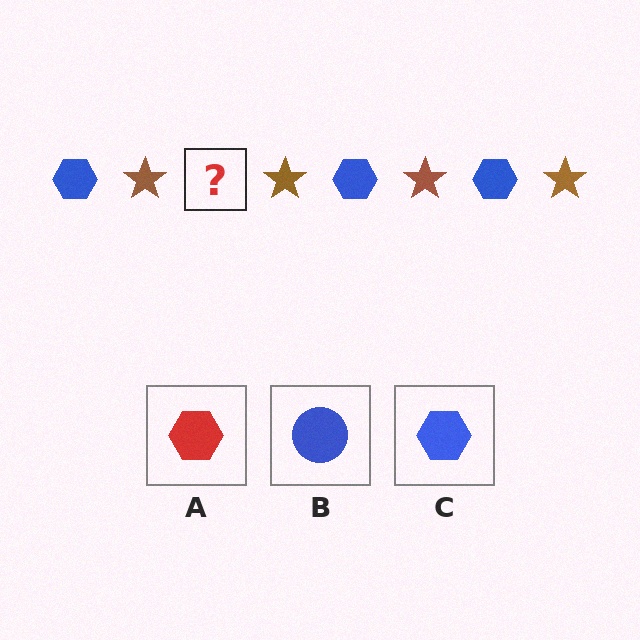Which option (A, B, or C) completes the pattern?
C.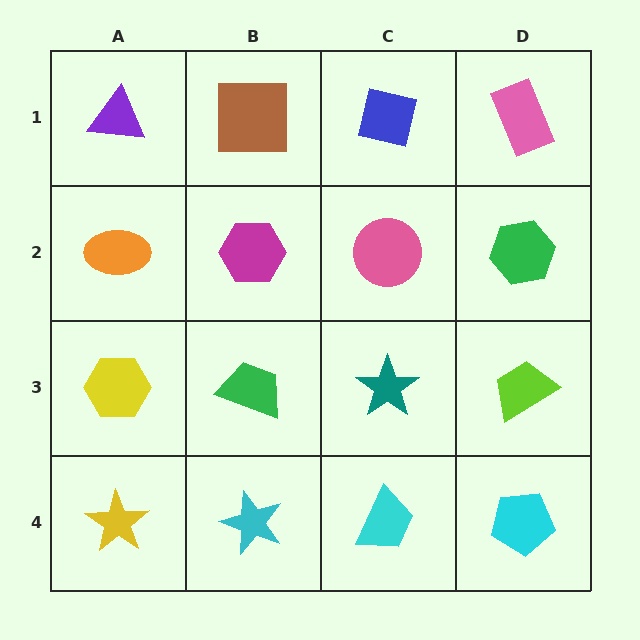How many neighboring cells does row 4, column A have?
2.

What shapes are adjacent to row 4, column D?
A lime trapezoid (row 3, column D), a cyan trapezoid (row 4, column C).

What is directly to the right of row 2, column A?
A magenta hexagon.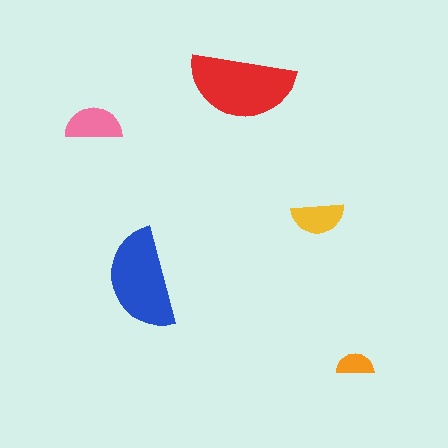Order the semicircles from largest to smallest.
the red one, the blue one, the pink one, the yellow one, the orange one.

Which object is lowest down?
The orange semicircle is bottommost.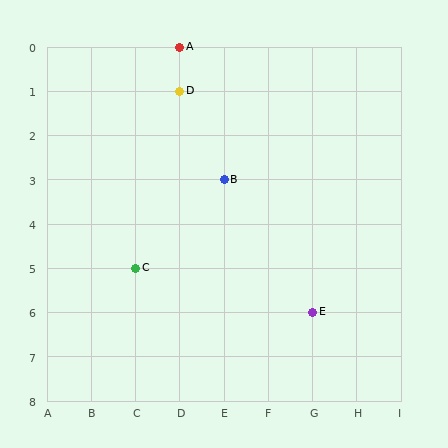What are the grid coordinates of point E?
Point E is at grid coordinates (G, 6).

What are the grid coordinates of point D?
Point D is at grid coordinates (D, 1).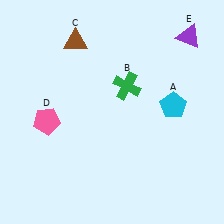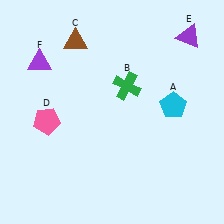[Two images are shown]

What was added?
A purple triangle (F) was added in Image 2.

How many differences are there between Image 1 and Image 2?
There is 1 difference between the two images.